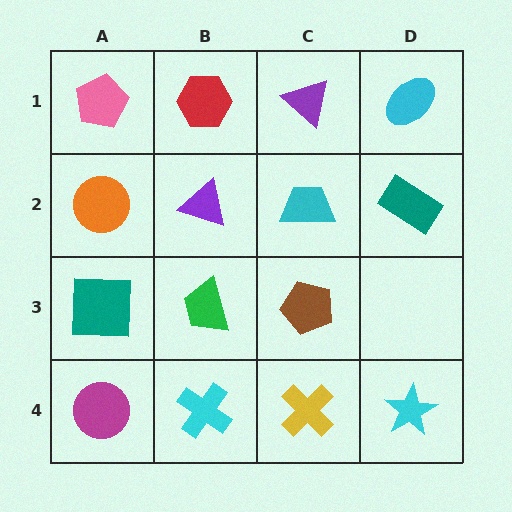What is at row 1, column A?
A pink pentagon.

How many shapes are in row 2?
4 shapes.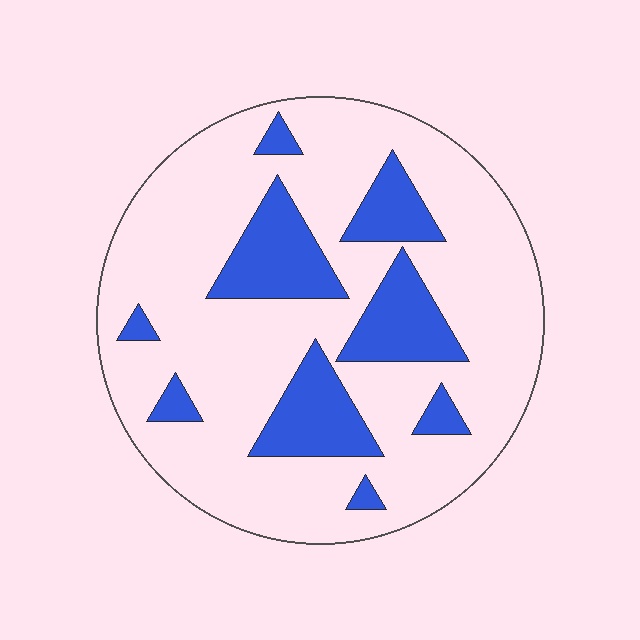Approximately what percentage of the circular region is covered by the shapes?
Approximately 25%.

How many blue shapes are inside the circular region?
9.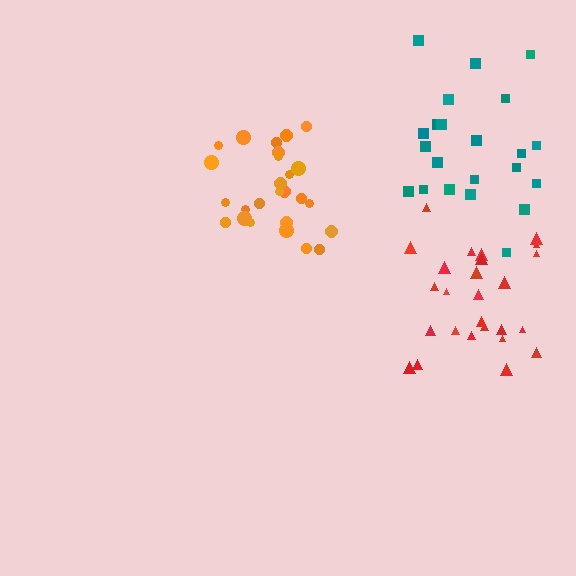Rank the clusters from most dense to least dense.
orange, red, teal.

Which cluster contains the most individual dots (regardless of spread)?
Red (27).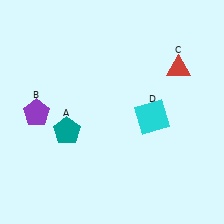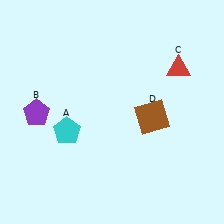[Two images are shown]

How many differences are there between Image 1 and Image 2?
There are 2 differences between the two images.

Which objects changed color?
A changed from teal to cyan. D changed from cyan to brown.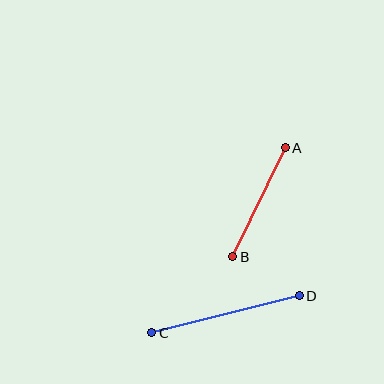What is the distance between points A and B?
The distance is approximately 121 pixels.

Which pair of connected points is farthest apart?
Points C and D are farthest apart.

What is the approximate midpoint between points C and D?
The midpoint is at approximately (226, 314) pixels.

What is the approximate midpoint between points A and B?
The midpoint is at approximately (259, 202) pixels.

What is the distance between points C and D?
The distance is approximately 152 pixels.